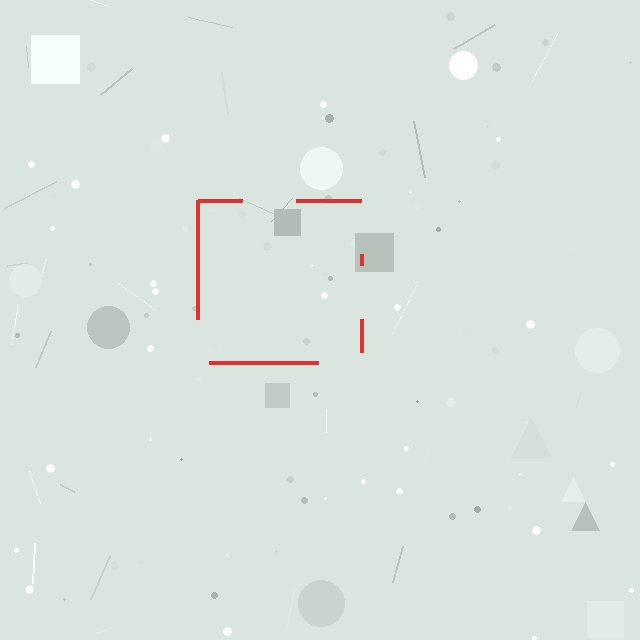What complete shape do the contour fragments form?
The contour fragments form a square.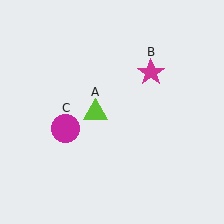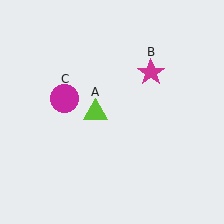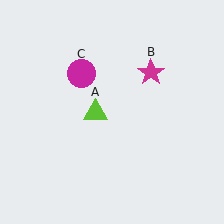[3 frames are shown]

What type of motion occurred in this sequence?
The magenta circle (object C) rotated clockwise around the center of the scene.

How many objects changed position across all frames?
1 object changed position: magenta circle (object C).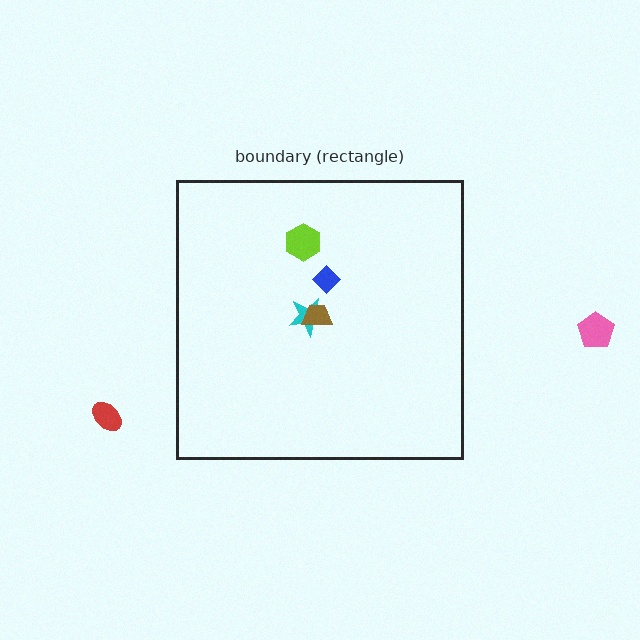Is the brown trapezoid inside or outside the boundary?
Inside.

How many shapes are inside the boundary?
4 inside, 2 outside.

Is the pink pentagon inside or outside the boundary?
Outside.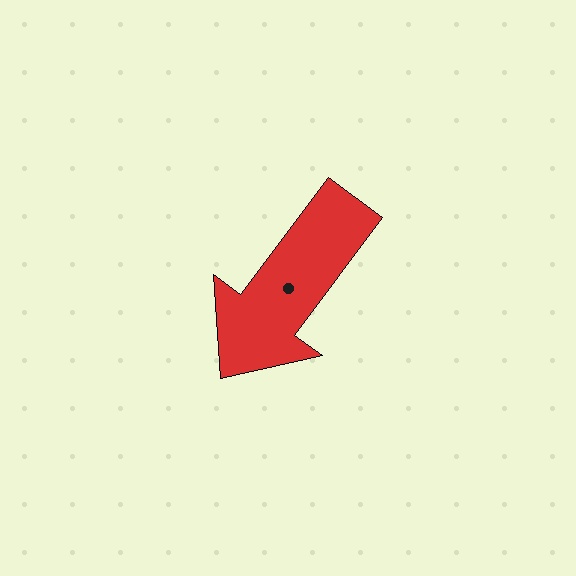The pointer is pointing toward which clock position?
Roughly 7 o'clock.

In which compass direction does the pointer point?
Southwest.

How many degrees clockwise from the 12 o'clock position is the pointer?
Approximately 217 degrees.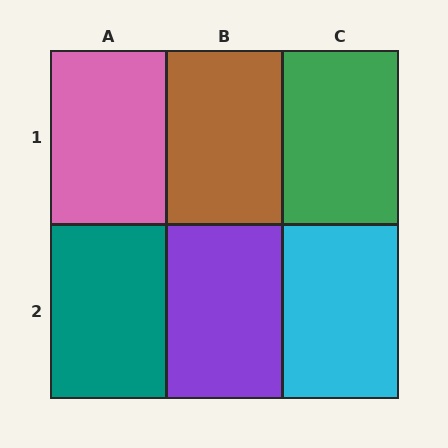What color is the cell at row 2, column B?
Purple.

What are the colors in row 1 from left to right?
Pink, brown, green.